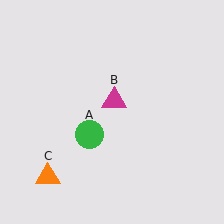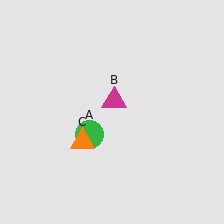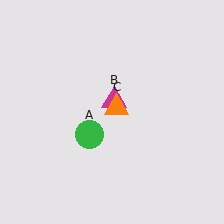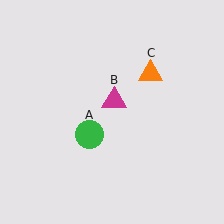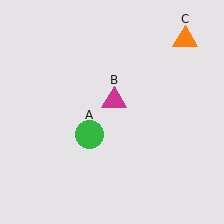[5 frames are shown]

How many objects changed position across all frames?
1 object changed position: orange triangle (object C).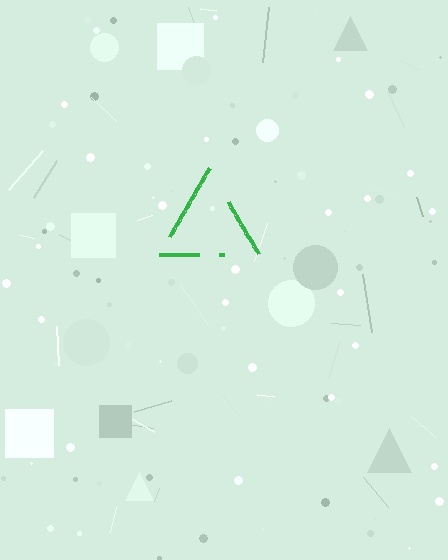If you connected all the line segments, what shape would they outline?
They would outline a triangle.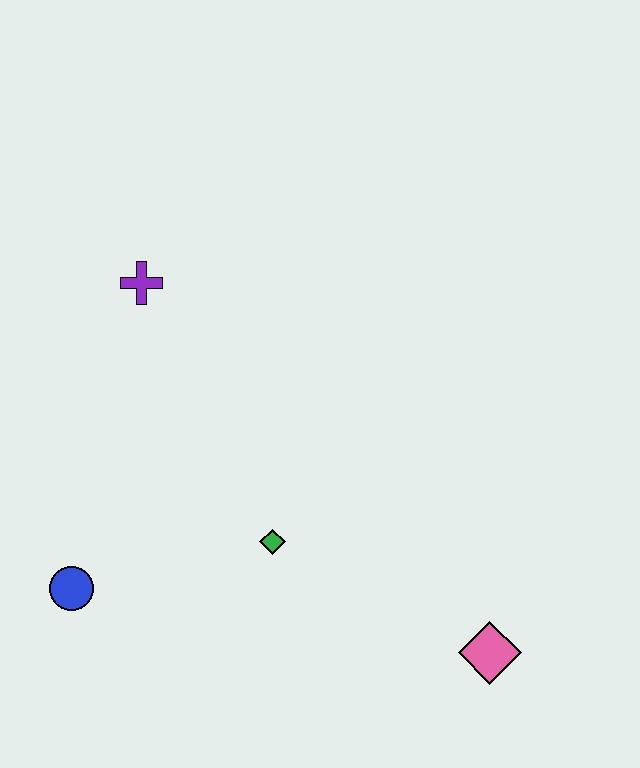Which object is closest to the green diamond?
The blue circle is closest to the green diamond.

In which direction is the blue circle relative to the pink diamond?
The blue circle is to the left of the pink diamond.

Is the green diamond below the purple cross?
Yes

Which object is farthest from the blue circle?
The pink diamond is farthest from the blue circle.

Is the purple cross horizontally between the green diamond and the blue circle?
Yes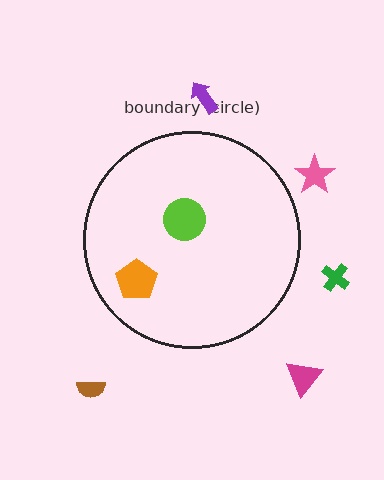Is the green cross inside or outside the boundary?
Outside.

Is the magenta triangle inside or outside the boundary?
Outside.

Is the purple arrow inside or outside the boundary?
Outside.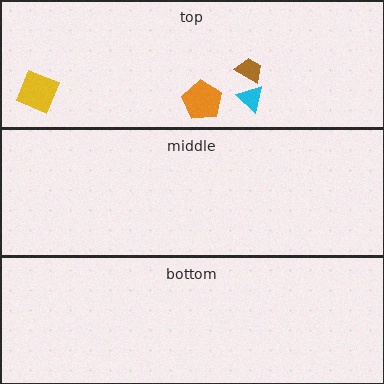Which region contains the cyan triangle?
The top region.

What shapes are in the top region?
The cyan triangle, the orange pentagon, the yellow square, the brown trapezoid.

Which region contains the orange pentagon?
The top region.